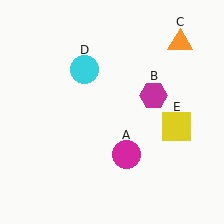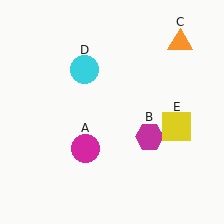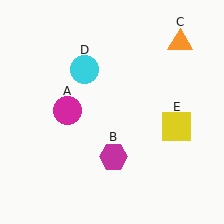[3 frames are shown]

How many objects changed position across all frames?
2 objects changed position: magenta circle (object A), magenta hexagon (object B).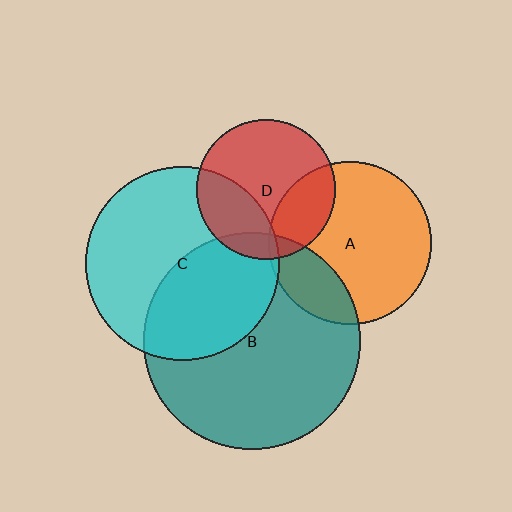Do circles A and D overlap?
Yes.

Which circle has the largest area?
Circle B (teal).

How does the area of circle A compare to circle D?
Approximately 1.4 times.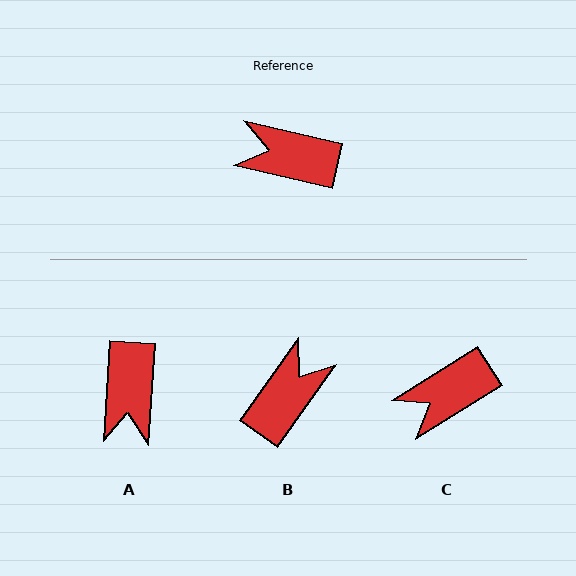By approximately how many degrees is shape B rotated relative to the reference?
Approximately 113 degrees clockwise.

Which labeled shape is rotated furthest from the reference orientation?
B, about 113 degrees away.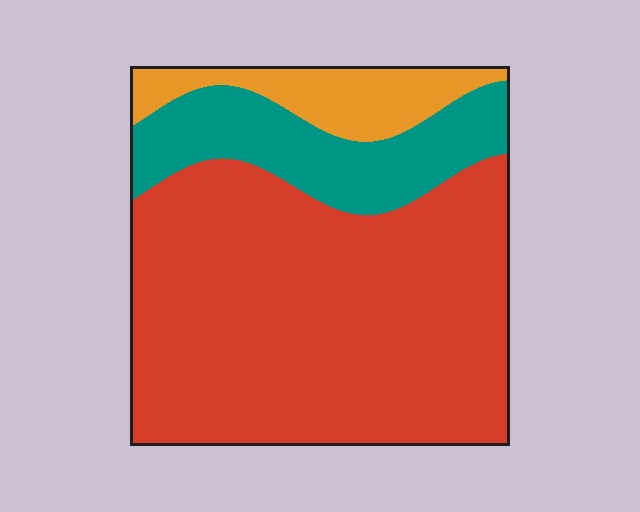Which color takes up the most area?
Red, at roughly 70%.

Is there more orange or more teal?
Teal.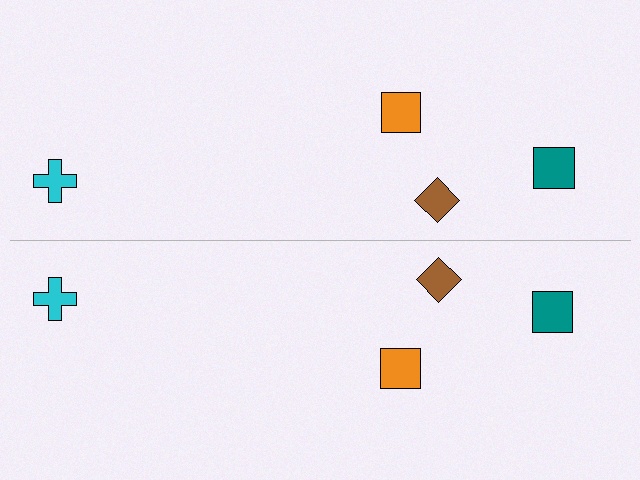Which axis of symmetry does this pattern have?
The pattern has a horizontal axis of symmetry running through the center of the image.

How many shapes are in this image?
There are 8 shapes in this image.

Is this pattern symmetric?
Yes, this pattern has bilateral (reflection) symmetry.